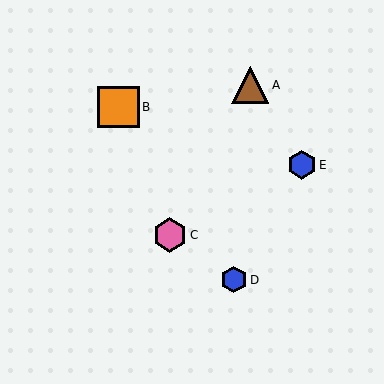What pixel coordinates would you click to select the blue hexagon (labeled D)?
Click at (234, 280) to select the blue hexagon D.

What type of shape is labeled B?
Shape B is an orange square.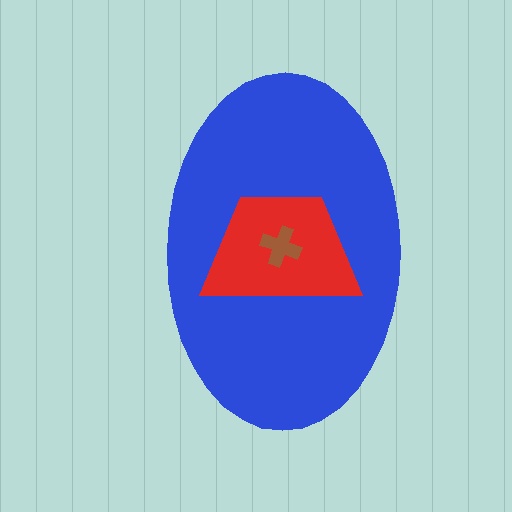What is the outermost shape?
The blue ellipse.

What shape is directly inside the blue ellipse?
The red trapezoid.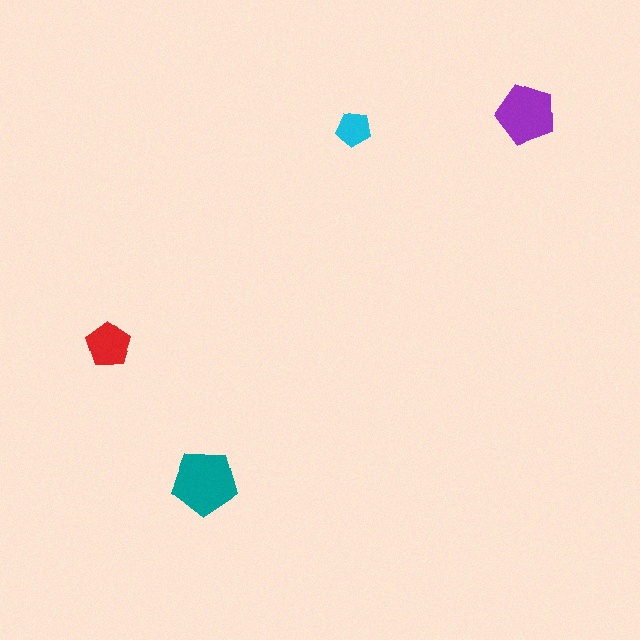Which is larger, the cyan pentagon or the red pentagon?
The red one.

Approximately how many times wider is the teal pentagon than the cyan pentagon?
About 2 times wider.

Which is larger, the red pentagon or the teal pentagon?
The teal one.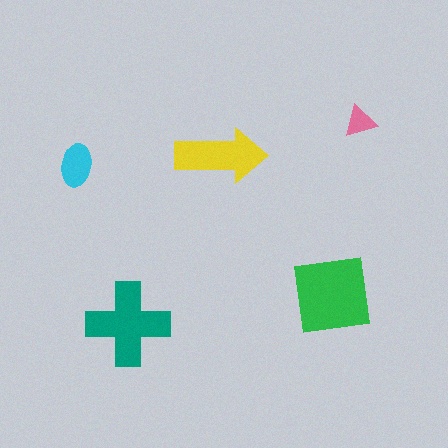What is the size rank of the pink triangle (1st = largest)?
5th.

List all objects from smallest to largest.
The pink triangle, the cyan ellipse, the yellow arrow, the teal cross, the green square.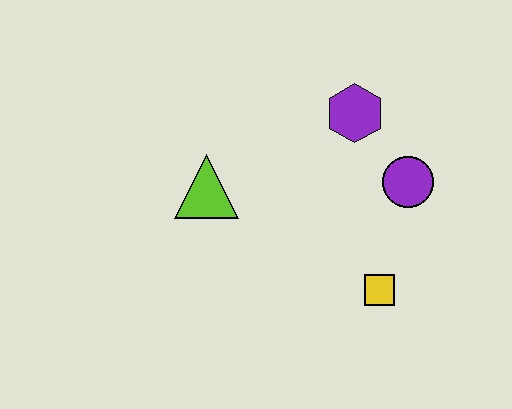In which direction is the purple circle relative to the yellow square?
The purple circle is above the yellow square.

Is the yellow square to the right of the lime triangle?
Yes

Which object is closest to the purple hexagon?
The purple circle is closest to the purple hexagon.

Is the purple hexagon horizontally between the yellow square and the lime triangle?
Yes